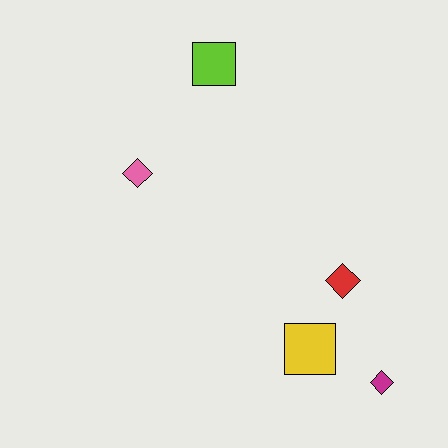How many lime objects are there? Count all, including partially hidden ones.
There is 1 lime object.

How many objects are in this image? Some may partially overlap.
There are 5 objects.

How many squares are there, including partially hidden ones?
There are 2 squares.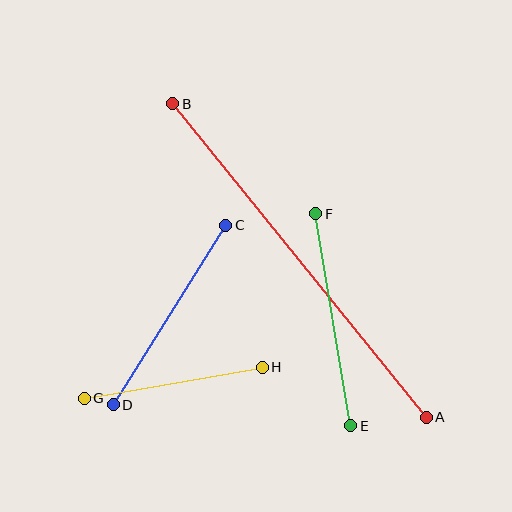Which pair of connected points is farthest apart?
Points A and B are farthest apart.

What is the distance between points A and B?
The distance is approximately 403 pixels.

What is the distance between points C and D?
The distance is approximately 212 pixels.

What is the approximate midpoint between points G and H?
The midpoint is at approximately (173, 383) pixels.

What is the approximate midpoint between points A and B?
The midpoint is at approximately (299, 261) pixels.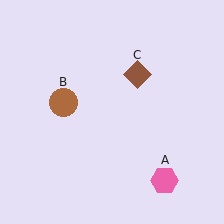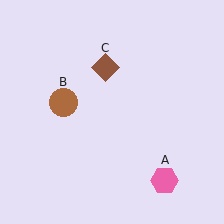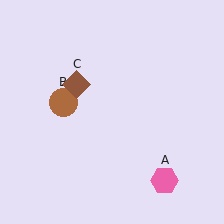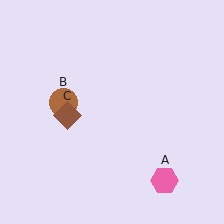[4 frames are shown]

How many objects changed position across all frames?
1 object changed position: brown diamond (object C).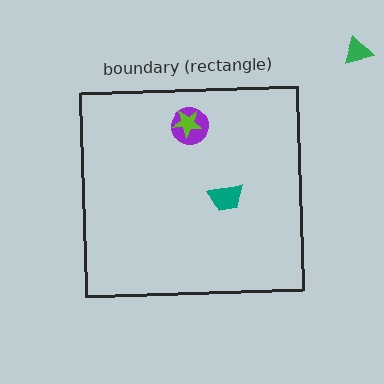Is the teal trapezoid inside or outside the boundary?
Inside.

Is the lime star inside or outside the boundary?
Inside.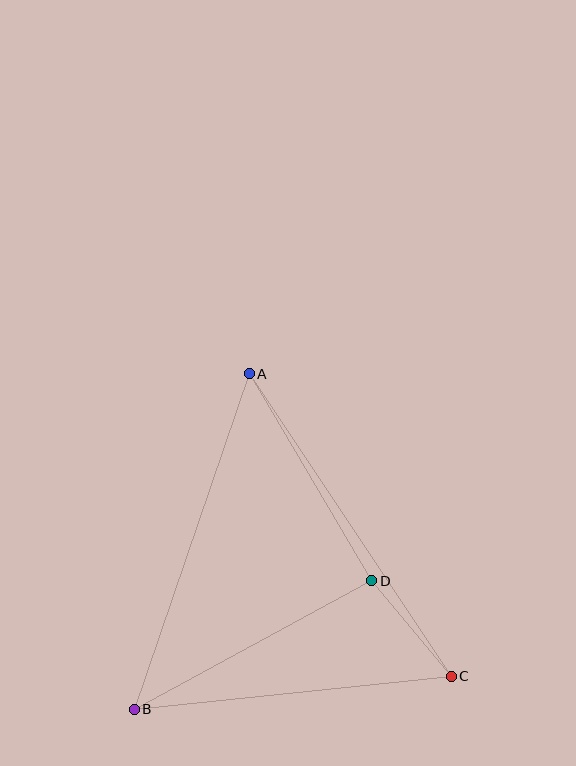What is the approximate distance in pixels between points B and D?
The distance between B and D is approximately 270 pixels.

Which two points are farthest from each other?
Points A and C are farthest from each other.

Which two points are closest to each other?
Points C and D are closest to each other.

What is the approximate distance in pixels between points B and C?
The distance between B and C is approximately 319 pixels.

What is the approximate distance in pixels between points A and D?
The distance between A and D is approximately 240 pixels.